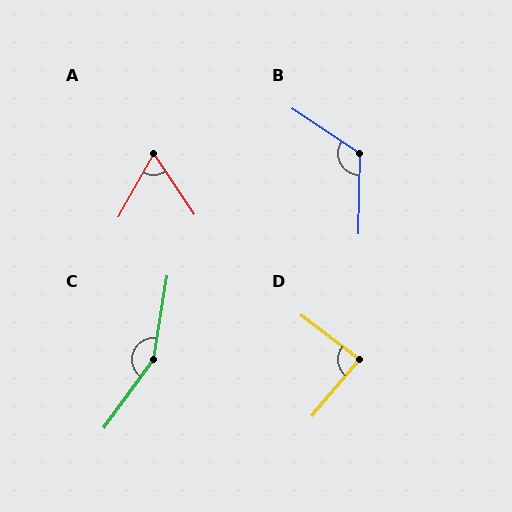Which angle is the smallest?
A, at approximately 63 degrees.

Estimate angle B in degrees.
Approximately 123 degrees.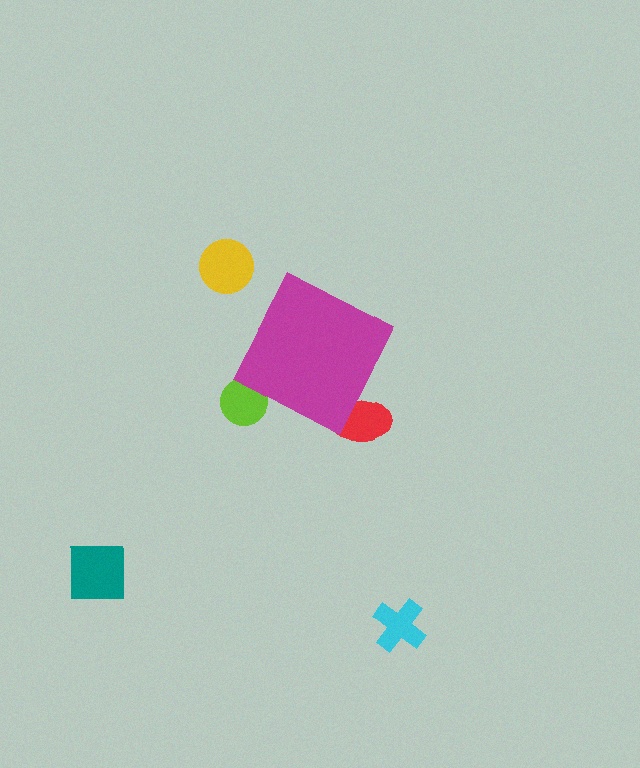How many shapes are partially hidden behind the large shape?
2 shapes are partially hidden.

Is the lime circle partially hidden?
Yes, the lime circle is partially hidden behind the magenta diamond.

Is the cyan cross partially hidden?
No, the cyan cross is fully visible.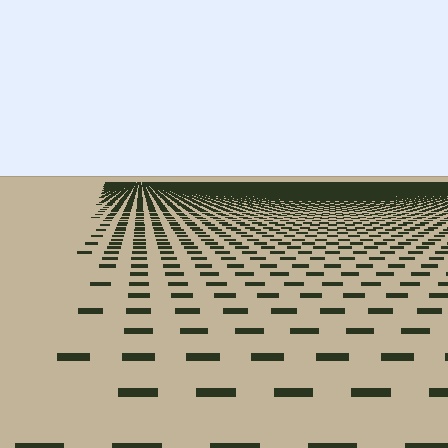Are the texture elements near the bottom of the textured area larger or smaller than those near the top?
Larger. Near the bottom, elements are closer to the viewer and appear at a bigger on-screen size.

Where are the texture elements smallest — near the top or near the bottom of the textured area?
Near the top.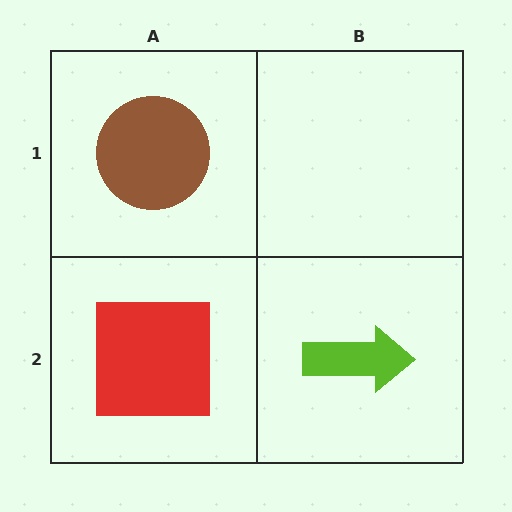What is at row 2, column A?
A red square.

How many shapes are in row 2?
2 shapes.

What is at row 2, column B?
A lime arrow.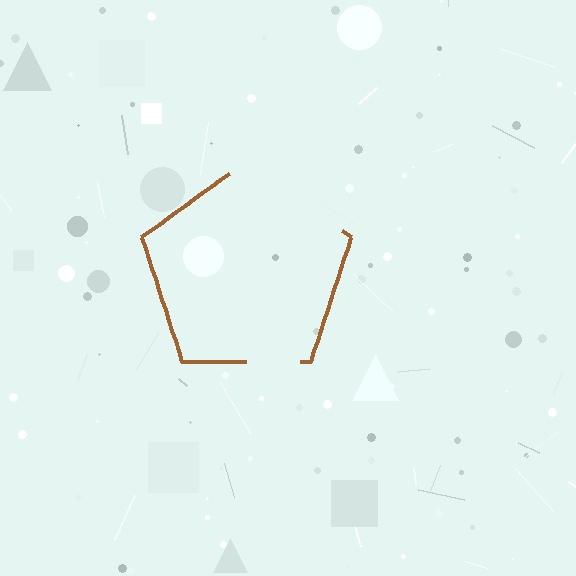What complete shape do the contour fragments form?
The contour fragments form a pentagon.